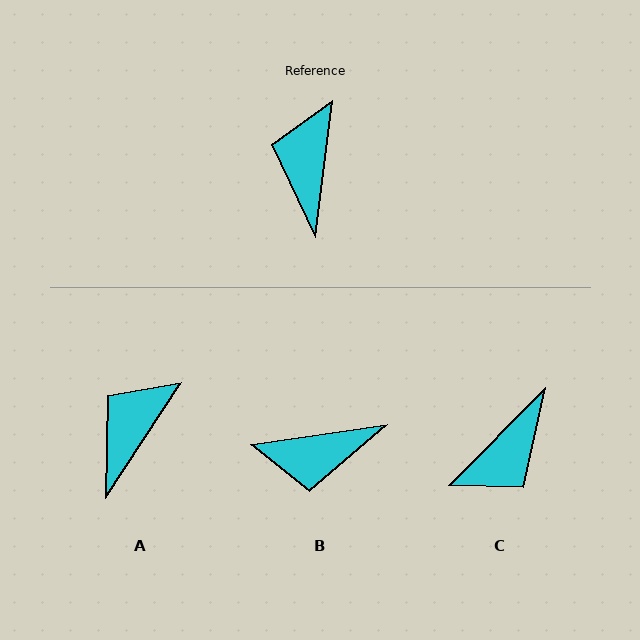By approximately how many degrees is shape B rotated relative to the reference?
Approximately 106 degrees counter-clockwise.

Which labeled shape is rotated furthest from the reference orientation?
C, about 143 degrees away.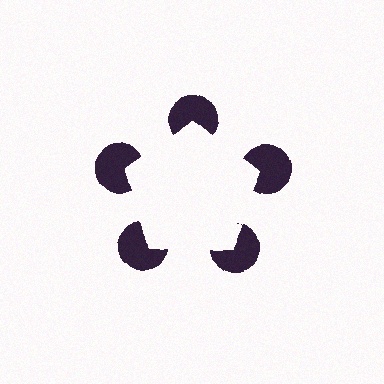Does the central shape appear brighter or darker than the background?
It typically appears slightly brighter than the background, even though no actual brightness change is drawn.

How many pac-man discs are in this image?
There are 5 — one at each vertex of the illusory pentagon.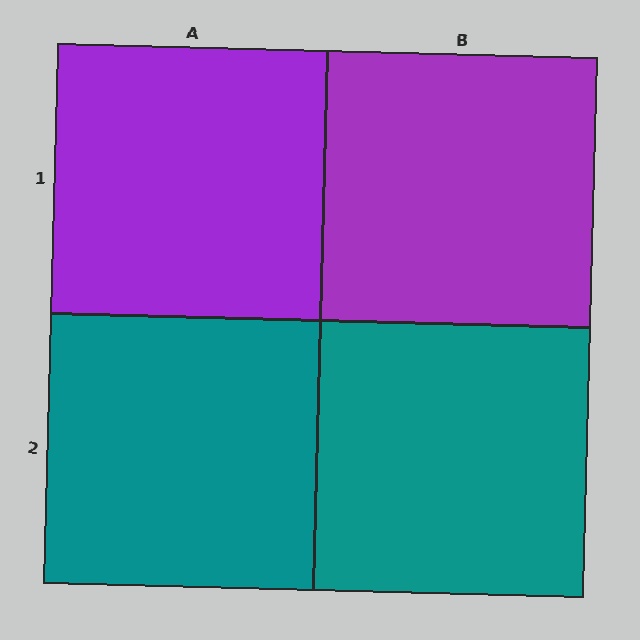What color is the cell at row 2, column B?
Teal.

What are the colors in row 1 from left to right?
Purple, purple.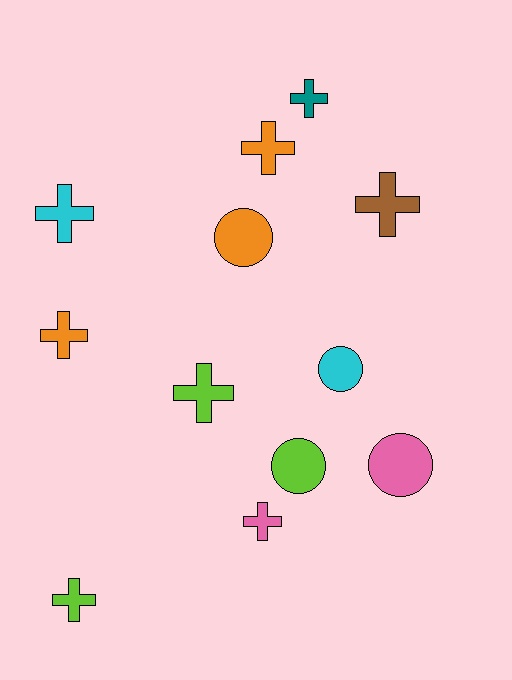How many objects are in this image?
There are 12 objects.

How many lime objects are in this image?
There are 3 lime objects.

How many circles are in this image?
There are 4 circles.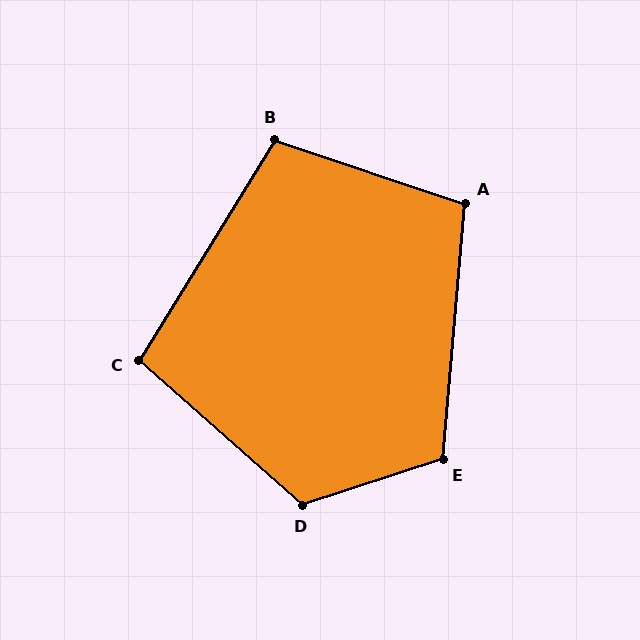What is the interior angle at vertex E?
Approximately 113 degrees (obtuse).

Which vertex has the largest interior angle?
D, at approximately 121 degrees.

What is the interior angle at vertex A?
Approximately 104 degrees (obtuse).